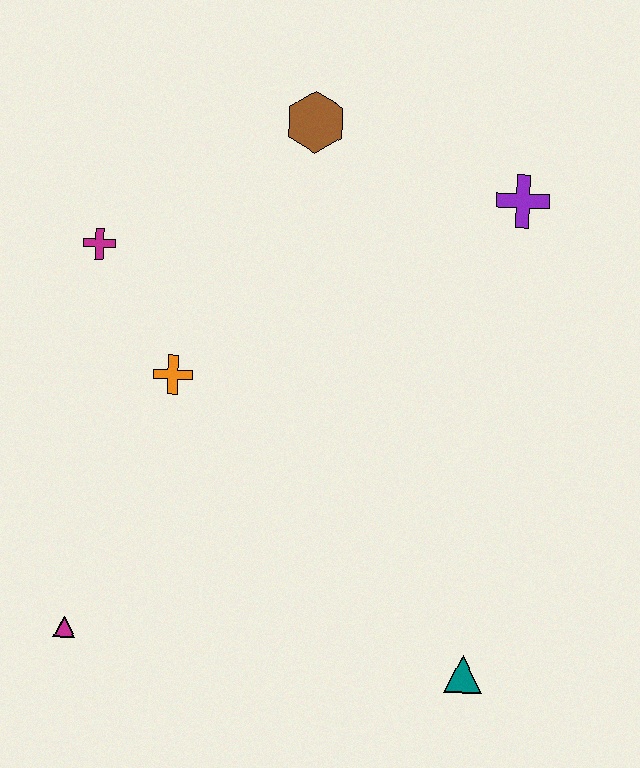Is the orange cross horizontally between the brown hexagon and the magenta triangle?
Yes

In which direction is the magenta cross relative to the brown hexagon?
The magenta cross is to the left of the brown hexagon.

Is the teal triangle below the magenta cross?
Yes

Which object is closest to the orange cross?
The magenta cross is closest to the orange cross.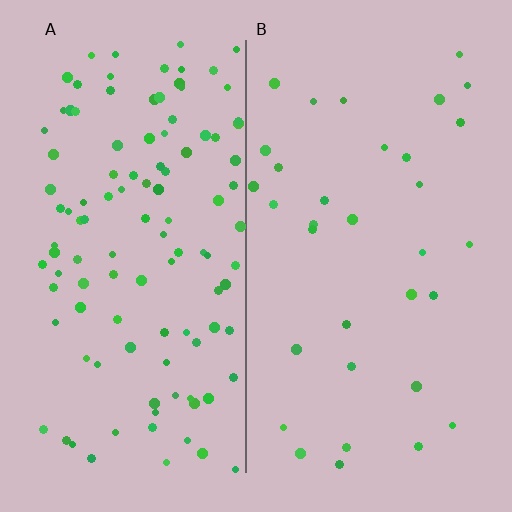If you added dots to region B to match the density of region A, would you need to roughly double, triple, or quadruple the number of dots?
Approximately triple.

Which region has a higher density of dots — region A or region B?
A (the left).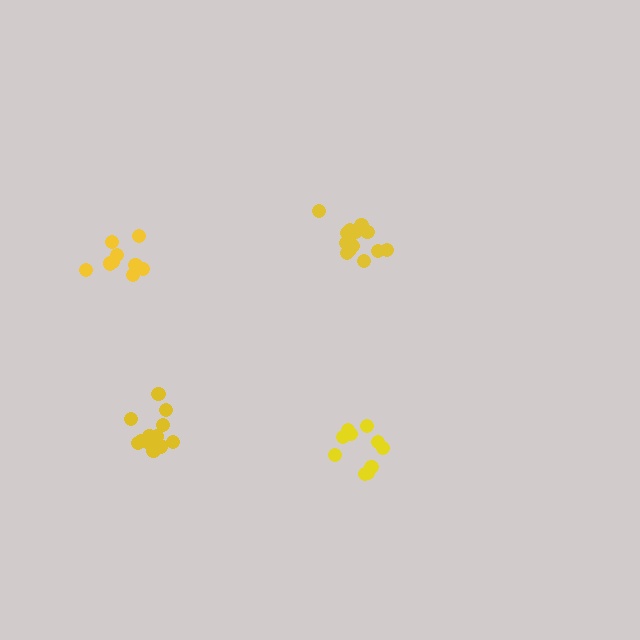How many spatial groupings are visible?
There are 4 spatial groupings.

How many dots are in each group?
Group 1: 13 dots, Group 2: 14 dots, Group 3: 10 dots, Group 4: 9 dots (46 total).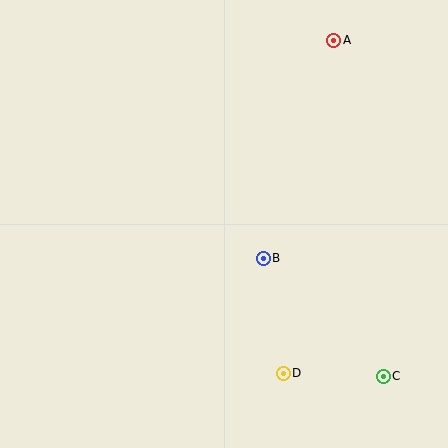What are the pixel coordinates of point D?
Point D is at (283, 373).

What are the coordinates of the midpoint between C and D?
The midpoint between C and D is at (333, 375).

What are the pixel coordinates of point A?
Point A is at (334, 40).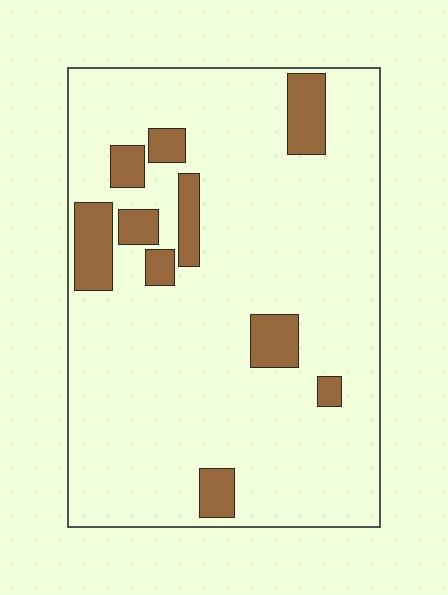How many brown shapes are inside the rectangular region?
10.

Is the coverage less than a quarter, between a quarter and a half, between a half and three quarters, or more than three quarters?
Less than a quarter.